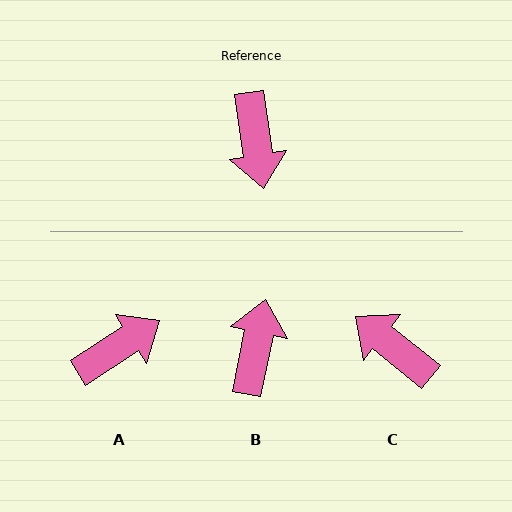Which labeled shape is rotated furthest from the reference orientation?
B, about 160 degrees away.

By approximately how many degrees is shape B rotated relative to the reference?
Approximately 160 degrees counter-clockwise.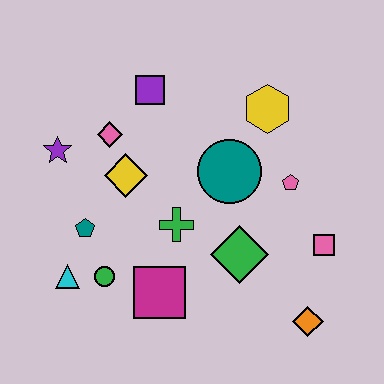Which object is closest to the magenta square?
The green circle is closest to the magenta square.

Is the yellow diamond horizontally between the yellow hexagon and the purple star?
Yes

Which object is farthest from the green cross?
The orange diamond is farthest from the green cross.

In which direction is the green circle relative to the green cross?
The green circle is to the left of the green cross.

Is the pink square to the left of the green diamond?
No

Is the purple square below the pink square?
No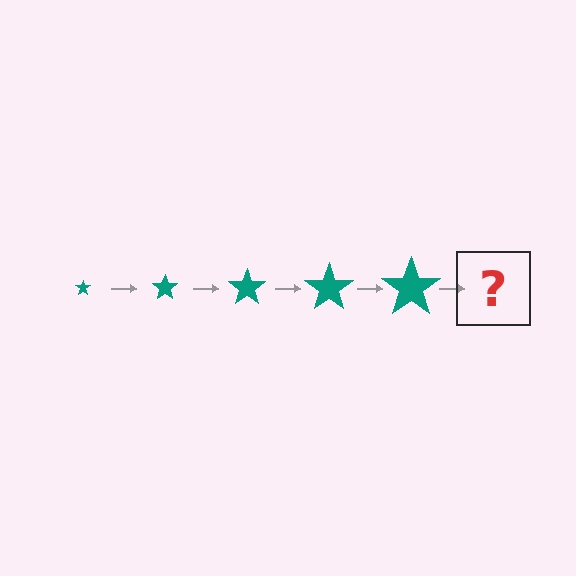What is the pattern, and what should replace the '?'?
The pattern is that the star gets progressively larger each step. The '?' should be a teal star, larger than the previous one.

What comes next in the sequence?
The next element should be a teal star, larger than the previous one.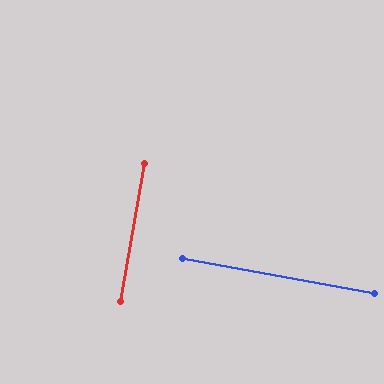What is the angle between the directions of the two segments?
Approximately 89 degrees.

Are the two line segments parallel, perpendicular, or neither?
Perpendicular — they meet at approximately 89°.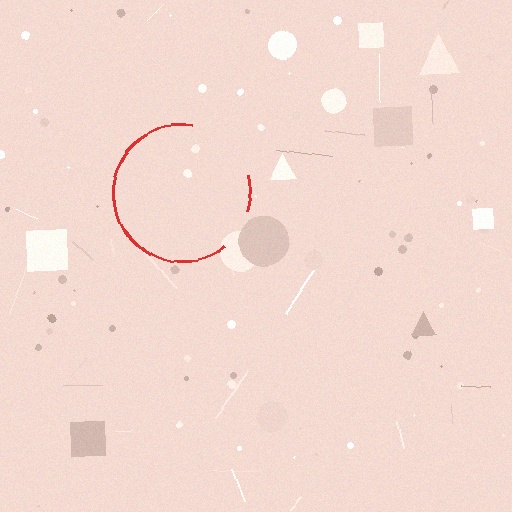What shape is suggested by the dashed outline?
The dashed outline suggests a circle.